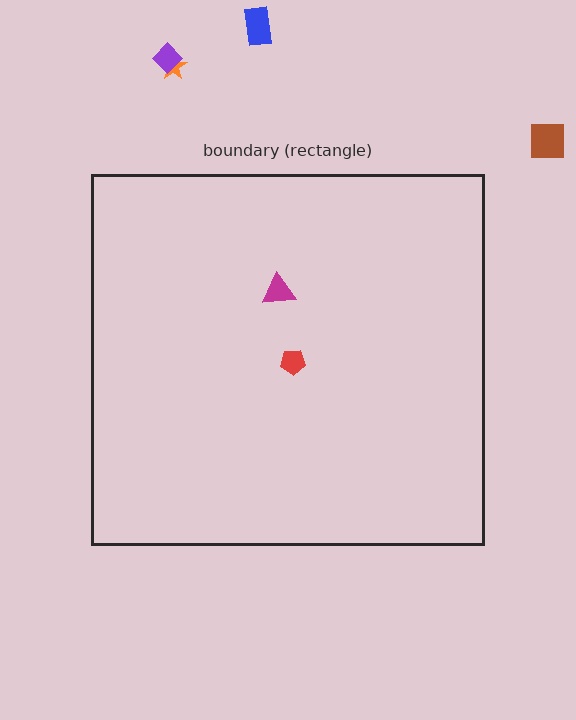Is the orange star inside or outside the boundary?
Outside.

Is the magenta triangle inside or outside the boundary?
Inside.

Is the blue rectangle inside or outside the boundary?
Outside.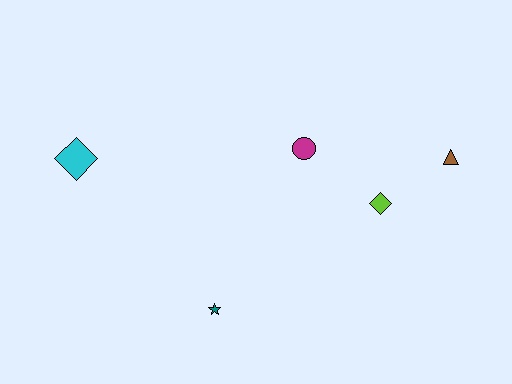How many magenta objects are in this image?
There is 1 magenta object.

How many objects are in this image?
There are 5 objects.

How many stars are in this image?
There is 1 star.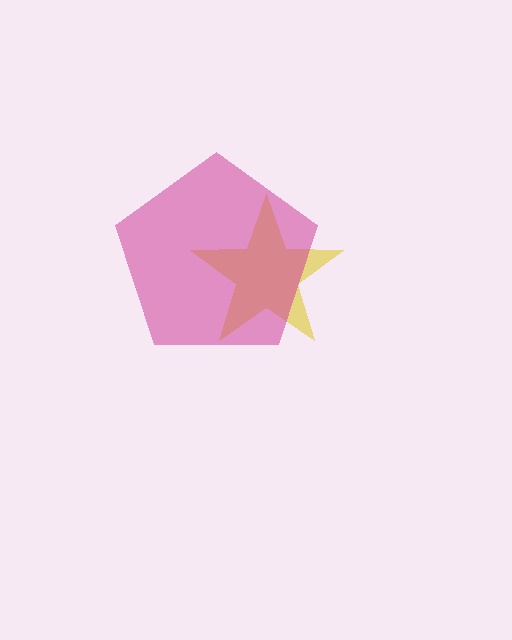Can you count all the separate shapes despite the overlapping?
Yes, there are 2 separate shapes.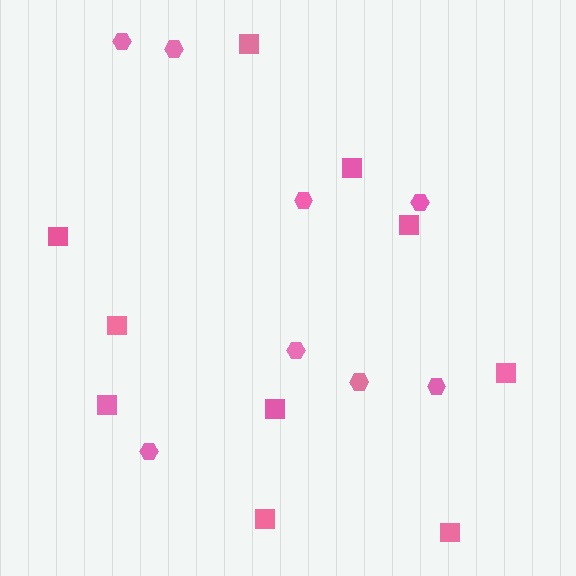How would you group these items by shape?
There are 2 groups: one group of hexagons (8) and one group of squares (10).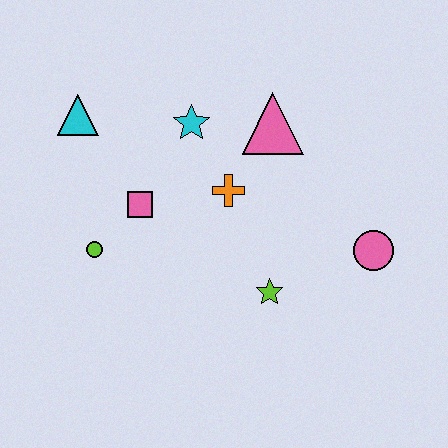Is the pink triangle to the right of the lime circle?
Yes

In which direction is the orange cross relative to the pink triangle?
The orange cross is below the pink triangle.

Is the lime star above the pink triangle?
No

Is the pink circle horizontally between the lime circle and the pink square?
No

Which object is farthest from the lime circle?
The pink circle is farthest from the lime circle.